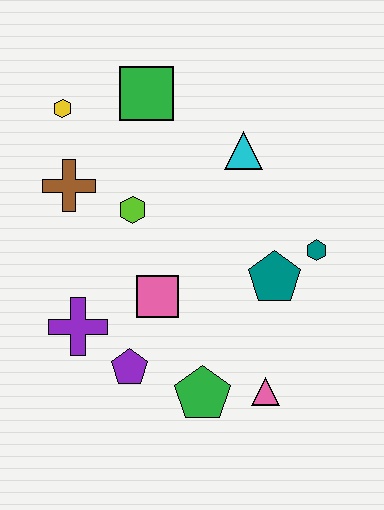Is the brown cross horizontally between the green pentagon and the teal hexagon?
No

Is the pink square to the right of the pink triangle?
No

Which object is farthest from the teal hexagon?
The yellow hexagon is farthest from the teal hexagon.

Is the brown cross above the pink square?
Yes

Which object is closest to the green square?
The yellow hexagon is closest to the green square.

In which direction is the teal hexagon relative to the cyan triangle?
The teal hexagon is below the cyan triangle.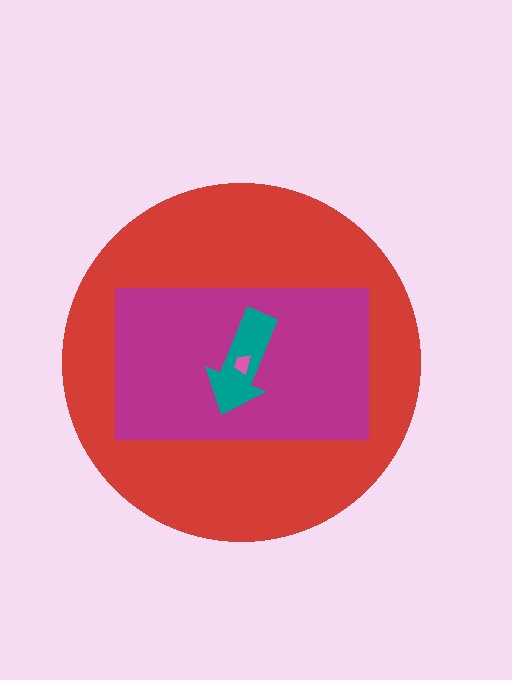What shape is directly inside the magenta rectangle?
The teal arrow.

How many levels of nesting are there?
4.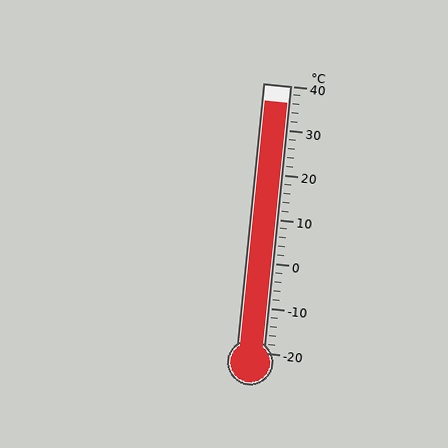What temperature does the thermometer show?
The thermometer shows approximately 36°C.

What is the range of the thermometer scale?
The thermometer scale ranges from -20°C to 40°C.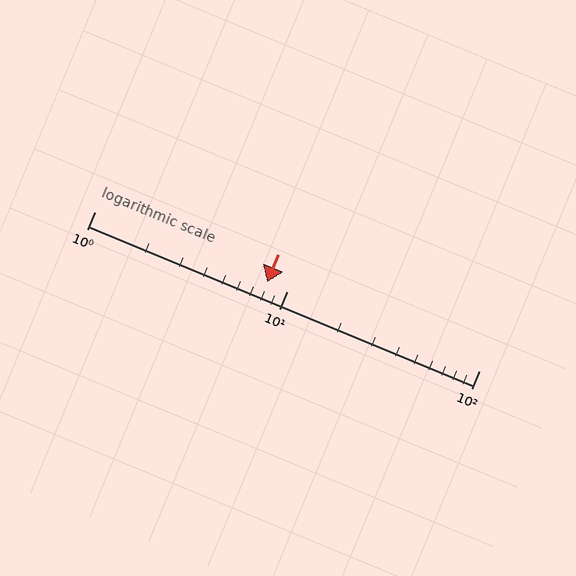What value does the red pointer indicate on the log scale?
The pointer indicates approximately 7.9.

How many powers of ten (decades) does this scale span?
The scale spans 2 decades, from 1 to 100.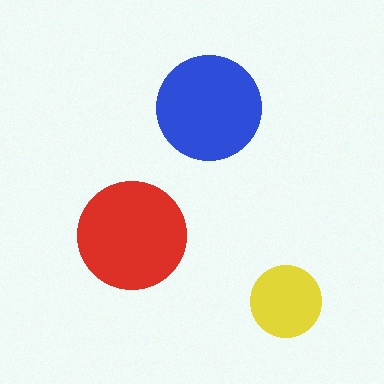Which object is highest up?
The blue circle is topmost.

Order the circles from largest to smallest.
the red one, the blue one, the yellow one.